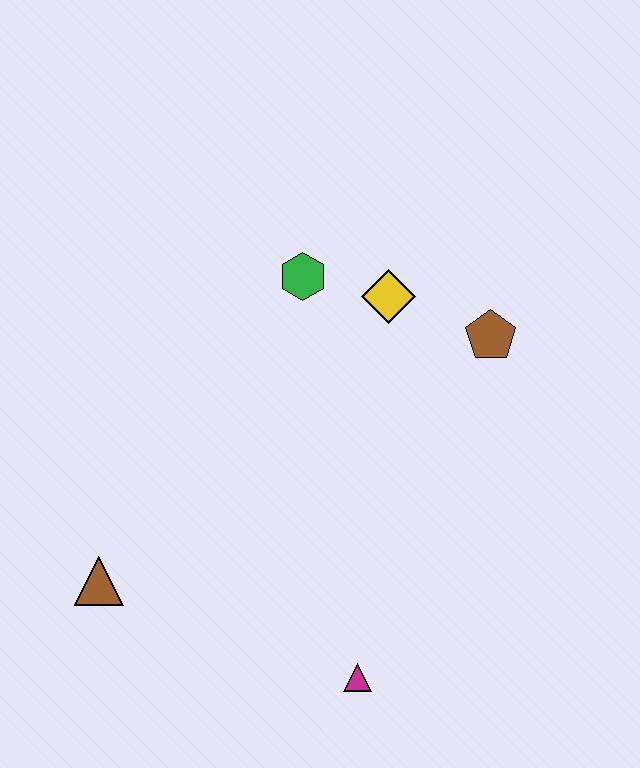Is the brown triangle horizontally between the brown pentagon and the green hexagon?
No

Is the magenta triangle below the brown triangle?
Yes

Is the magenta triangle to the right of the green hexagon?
Yes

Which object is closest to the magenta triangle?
The brown triangle is closest to the magenta triangle.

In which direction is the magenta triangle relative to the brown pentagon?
The magenta triangle is below the brown pentagon.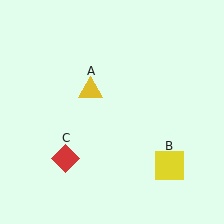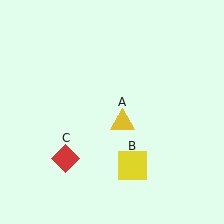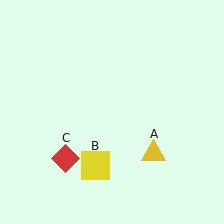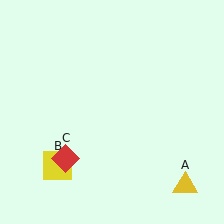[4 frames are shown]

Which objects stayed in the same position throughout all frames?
Red diamond (object C) remained stationary.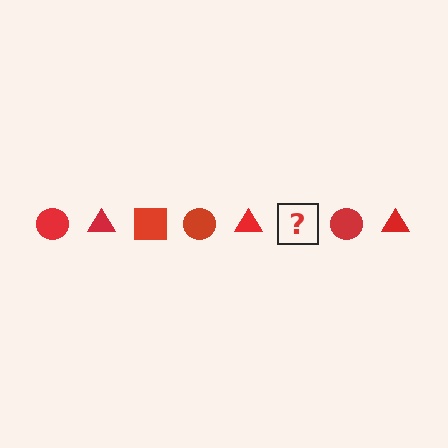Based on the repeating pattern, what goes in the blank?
The blank should be a red square.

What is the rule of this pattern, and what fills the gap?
The rule is that the pattern cycles through circle, triangle, square shapes in red. The gap should be filled with a red square.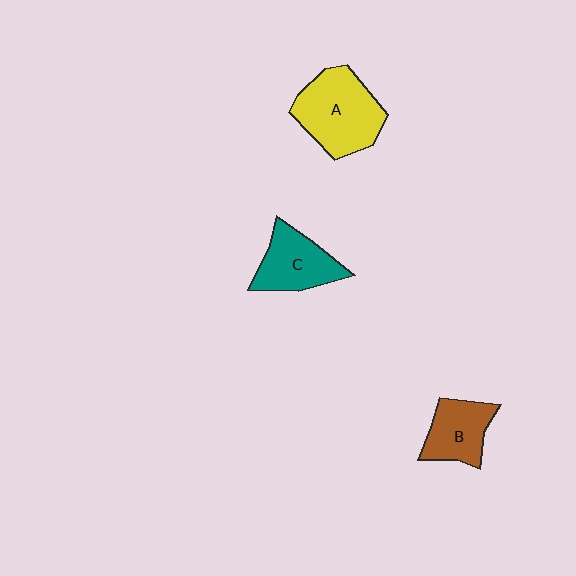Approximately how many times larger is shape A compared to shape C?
Approximately 1.4 times.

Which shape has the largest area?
Shape A (yellow).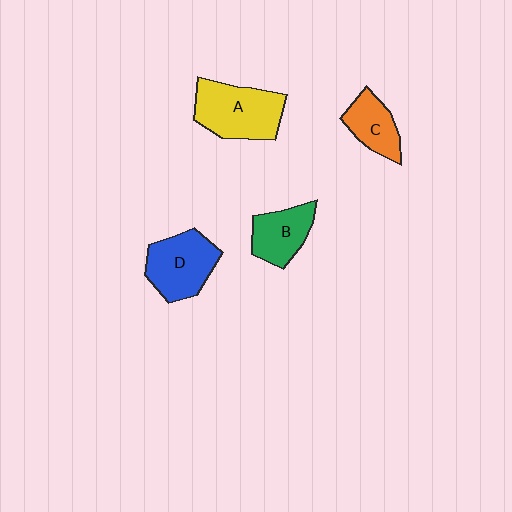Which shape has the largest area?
Shape A (yellow).